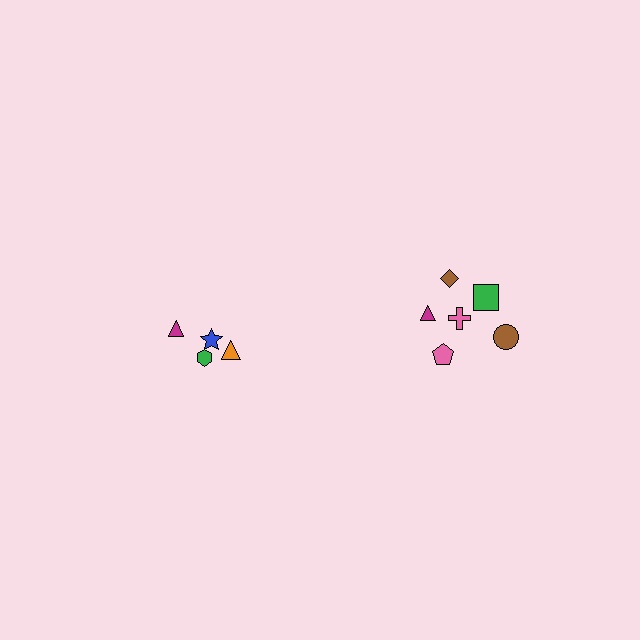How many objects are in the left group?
There are 4 objects.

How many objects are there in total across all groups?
There are 10 objects.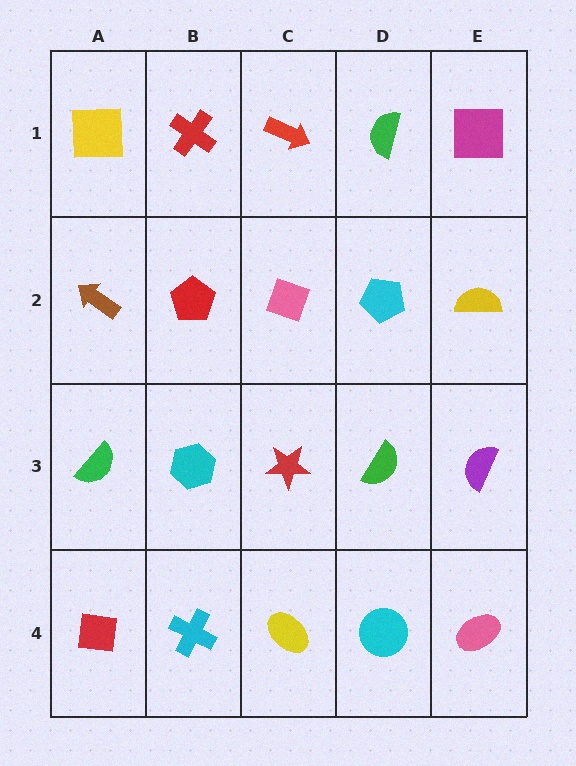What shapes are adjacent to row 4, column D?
A green semicircle (row 3, column D), a yellow ellipse (row 4, column C), a pink ellipse (row 4, column E).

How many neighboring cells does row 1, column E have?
2.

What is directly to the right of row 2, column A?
A red pentagon.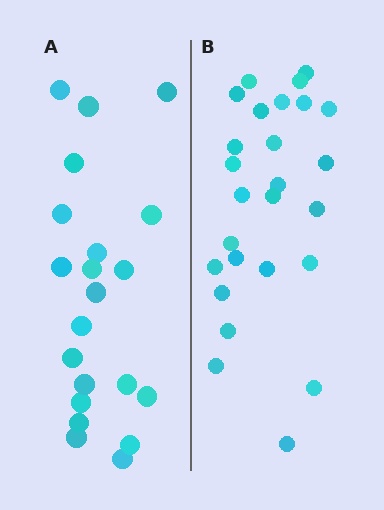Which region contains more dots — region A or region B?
Region B (the right region) has more dots.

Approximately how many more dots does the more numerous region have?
Region B has about 5 more dots than region A.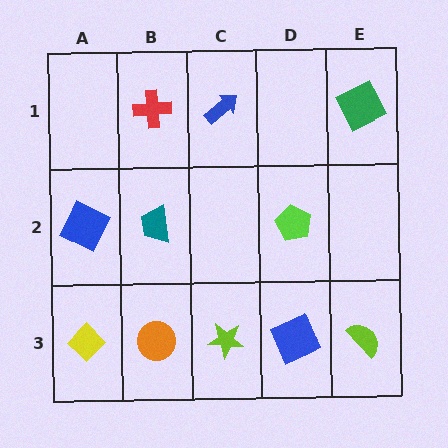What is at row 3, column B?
An orange circle.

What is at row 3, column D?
A blue square.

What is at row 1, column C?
A blue arrow.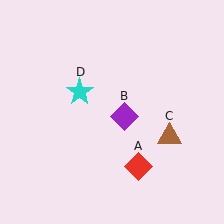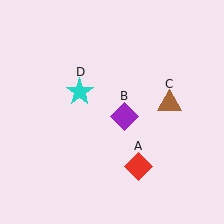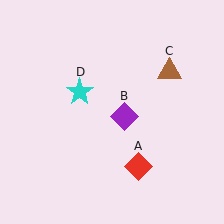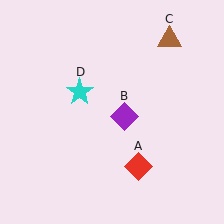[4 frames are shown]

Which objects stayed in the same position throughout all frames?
Red diamond (object A) and purple diamond (object B) and cyan star (object D) remained stationary.